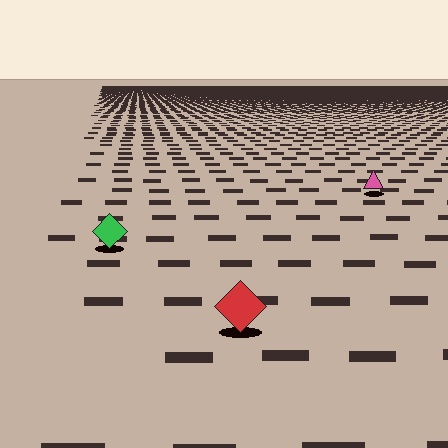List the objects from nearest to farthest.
From nearest to farthest: the red diamond, the green diamond, the pink triangle.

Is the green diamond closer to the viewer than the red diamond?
No. The red diamond is closer — you can tell from the texture gradient: the ground texture is coarser near it.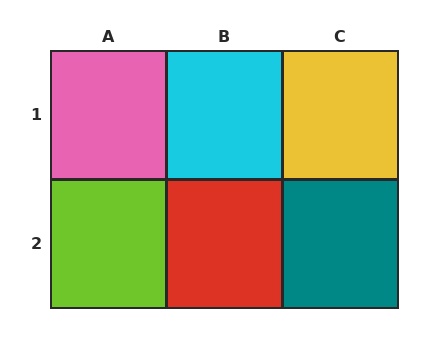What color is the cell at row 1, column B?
Cyan.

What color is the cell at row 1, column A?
Pink.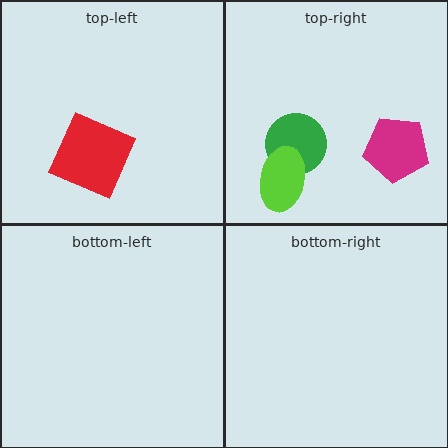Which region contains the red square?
The top-left region.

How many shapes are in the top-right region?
3.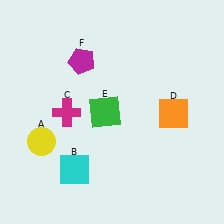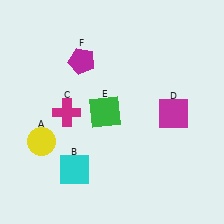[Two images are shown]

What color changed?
The square (D) changed from orange in Image 1 to magenta in Image 2.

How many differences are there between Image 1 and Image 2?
There is 1 difference between the two images.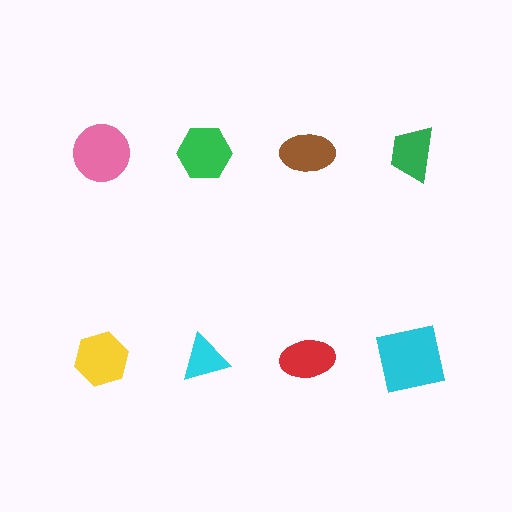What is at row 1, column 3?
A brown ellipse.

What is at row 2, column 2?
A cyan triangle.